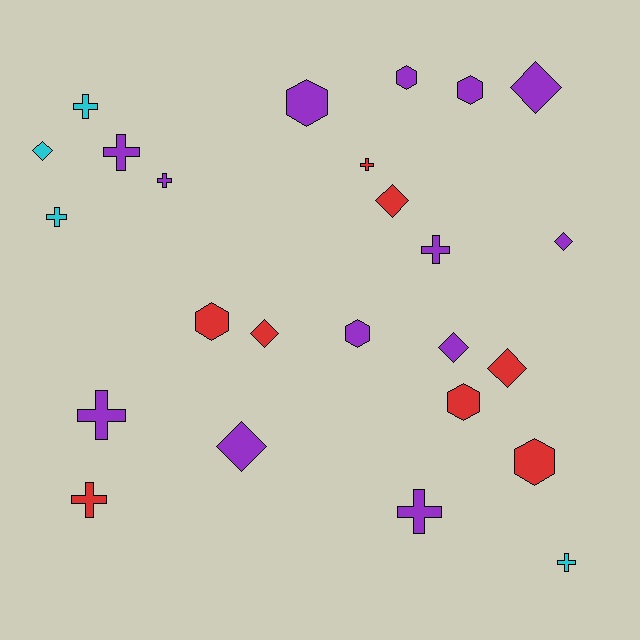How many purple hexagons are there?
There are 4 purple hexagons.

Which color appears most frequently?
Purple, with 13 objects.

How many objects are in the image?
There are 25 objects.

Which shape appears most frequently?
Cross, with 10 objects.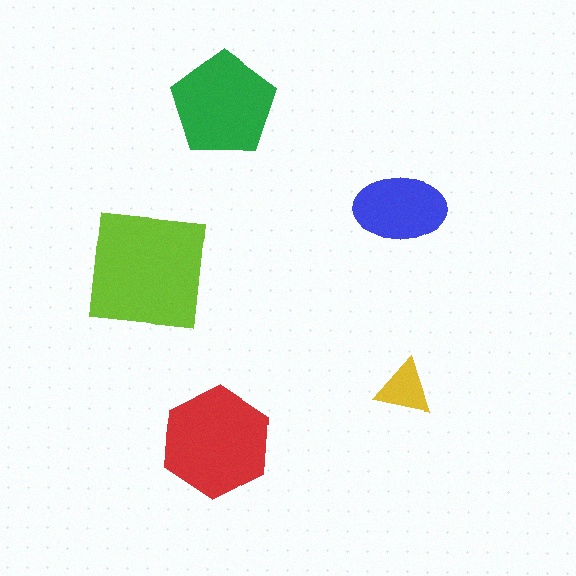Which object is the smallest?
The yellow triangle.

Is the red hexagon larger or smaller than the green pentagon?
Larger.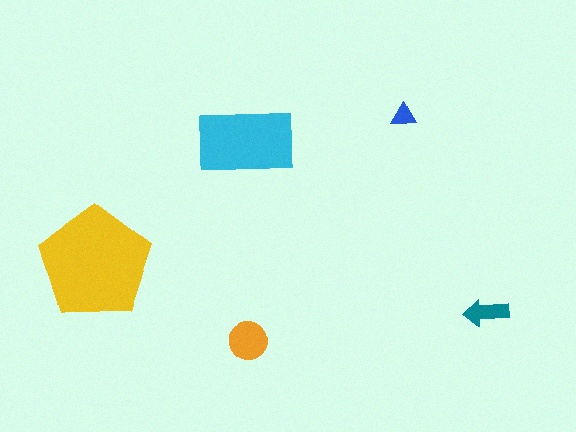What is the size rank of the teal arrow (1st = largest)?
4th.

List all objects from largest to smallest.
The yellow pentagon, the cyan rectangle, the orange circle, the teal arrow, the blue triangle.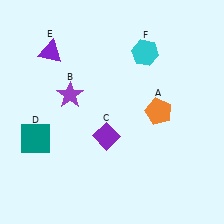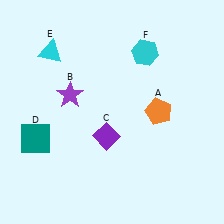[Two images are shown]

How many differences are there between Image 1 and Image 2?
There is 1 difference between the two images.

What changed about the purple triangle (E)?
In Image 1, E is purple. In Image 2, it changed to cyan.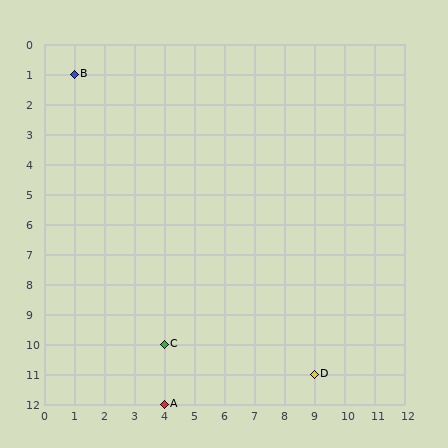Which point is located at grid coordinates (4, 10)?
Point C is at (4, 10).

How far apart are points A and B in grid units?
Points A and B are 3 columns and 11 rows apart (about 11.4 grid units diagonally).